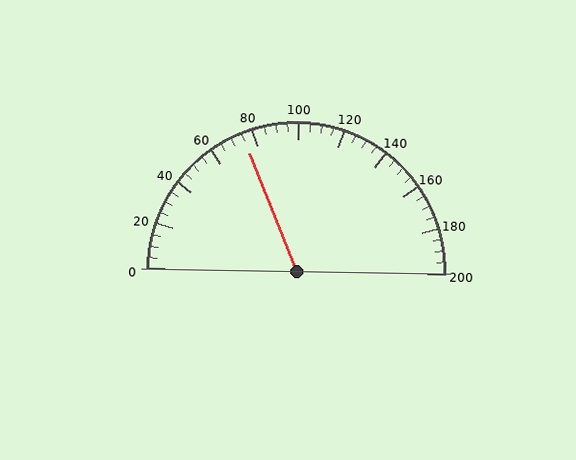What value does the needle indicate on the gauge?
The needle indicates approximately 75.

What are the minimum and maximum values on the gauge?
The gauge ranges from 0 to 200.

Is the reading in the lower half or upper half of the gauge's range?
The reading is in the lower half of the range (0 to 200).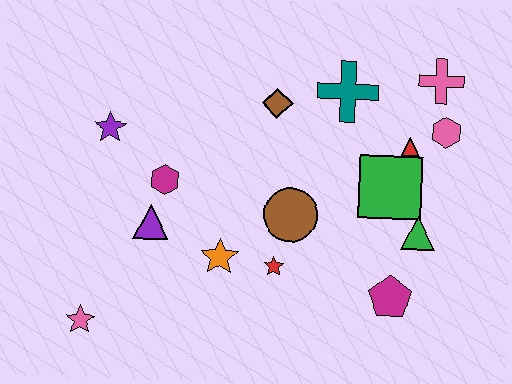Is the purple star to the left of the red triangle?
Yes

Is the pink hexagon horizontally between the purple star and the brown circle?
No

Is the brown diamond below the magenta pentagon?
No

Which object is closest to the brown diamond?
The teal cross is closest to the brown diamond.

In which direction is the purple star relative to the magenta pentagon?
The purple star is to the left of the magenta pentagon.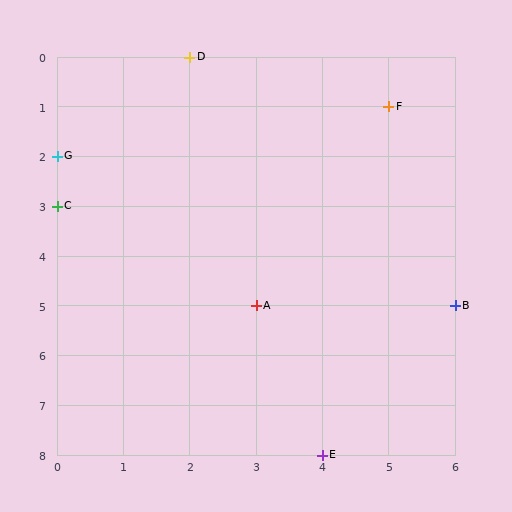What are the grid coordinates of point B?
Point B is at grid coordinates (6, 5).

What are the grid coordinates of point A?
Point A is at grid coordinates (3, 5).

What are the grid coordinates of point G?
Point G is at grid coordinates (0, 2).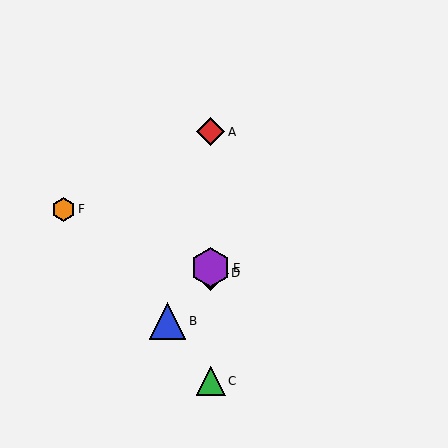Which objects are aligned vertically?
Objects A, C, D, E are aligned vertically.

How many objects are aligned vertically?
4 objects (A, C, D, E) are aligned vertically.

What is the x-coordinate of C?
Object C is at x≈211.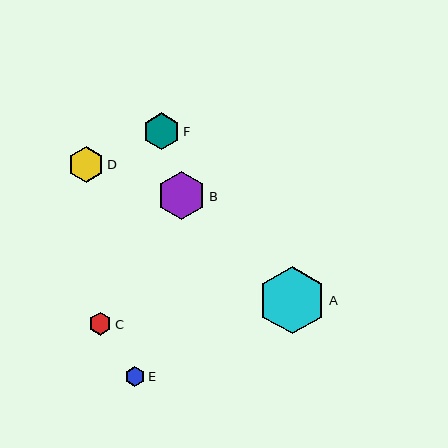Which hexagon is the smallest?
Hexagon E is the smallest with a size of approximately 20 pixels.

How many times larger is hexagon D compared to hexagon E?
Hexagon D is approximately 1.8 times the size of hexagon E.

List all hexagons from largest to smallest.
From largest to smallest: A, B, F, D, C, E.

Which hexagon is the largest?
Hexagon A is the largest with a size of approximately 67 pixels.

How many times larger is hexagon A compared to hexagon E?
Hexagon A is approximately 3.4 times the size of hexagon E.